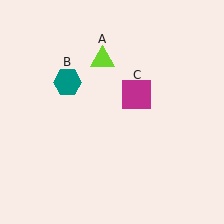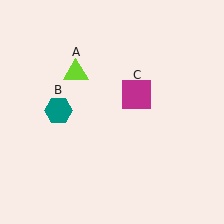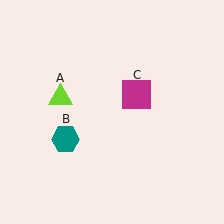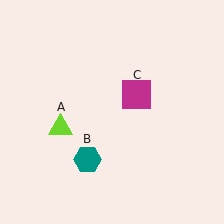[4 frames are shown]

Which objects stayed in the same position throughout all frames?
Magenta square (object C) remained stationary.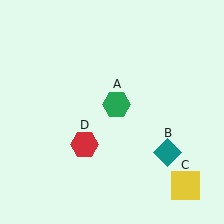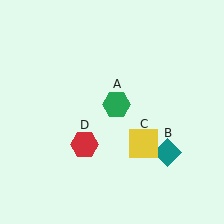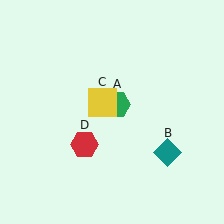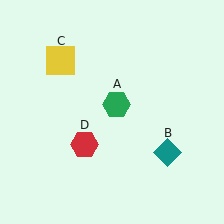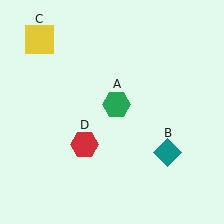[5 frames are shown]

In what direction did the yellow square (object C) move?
The yellow square (object C) moved up and to the left.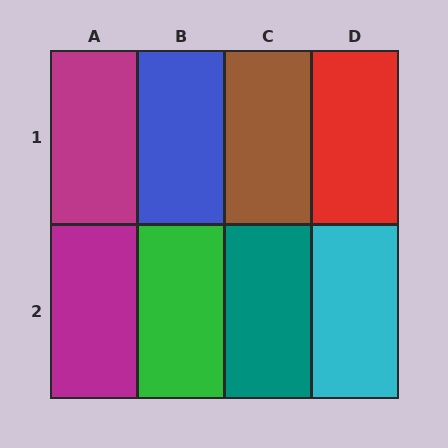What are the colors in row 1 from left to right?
Magenta, blue, brown, red.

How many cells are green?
1 cell is green.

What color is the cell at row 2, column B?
Green.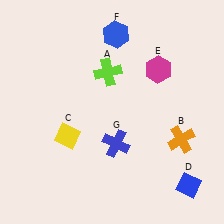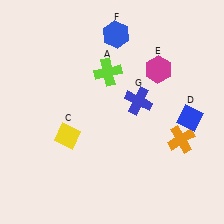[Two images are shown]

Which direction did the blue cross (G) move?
The blue cross (G) moved up.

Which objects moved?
The objects that moved are: the blue diamond (D), the blue cross (G).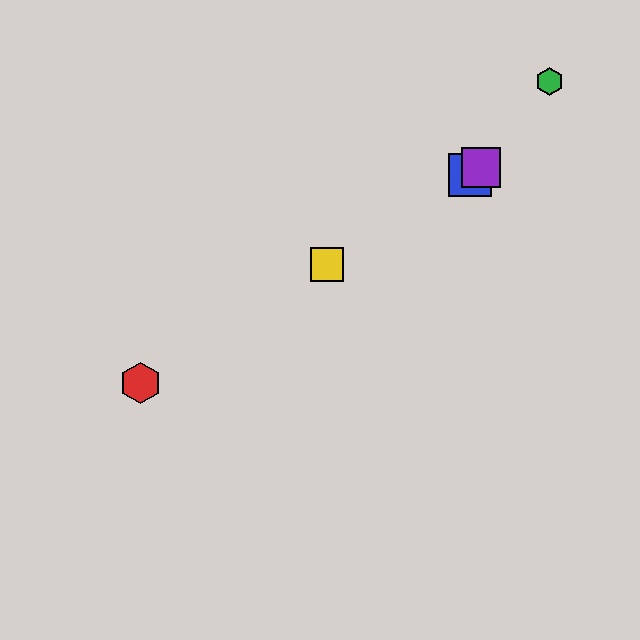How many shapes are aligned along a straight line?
4 shapes (the red hexagon, the blue square, the yellow square, the purple square) are aligned along a straight line.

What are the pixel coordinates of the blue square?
The blue square is at (470, 175).